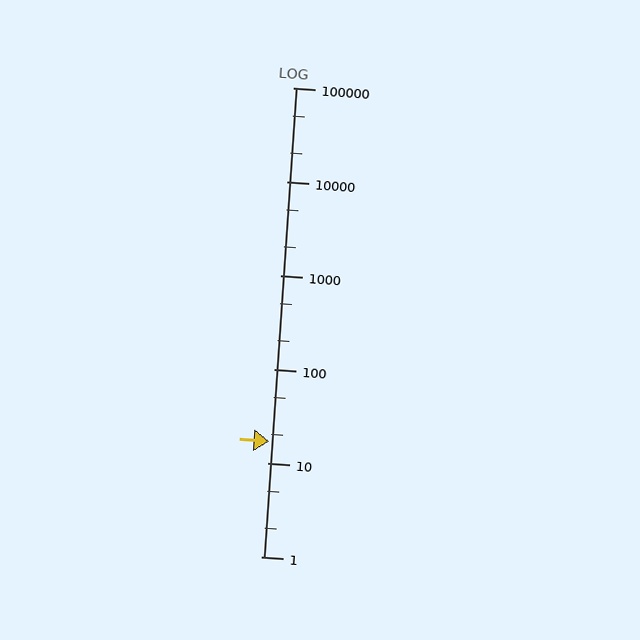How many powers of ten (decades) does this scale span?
The scale spans 5 decades, from 1 to 100000.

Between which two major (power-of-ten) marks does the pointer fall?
The pointer is between 10 and 100.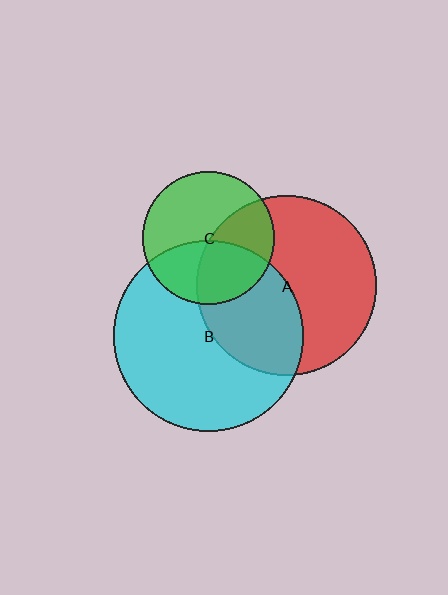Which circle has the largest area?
Circle B (cyan).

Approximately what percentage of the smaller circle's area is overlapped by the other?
Approximately 40%.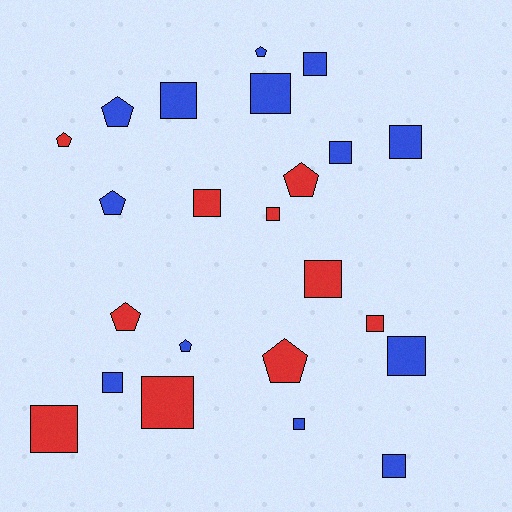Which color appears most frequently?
Blue, with 13 objects.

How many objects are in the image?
There are 23 objects.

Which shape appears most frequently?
Square, with 15 objects.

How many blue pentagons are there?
There are 4 blue pentagons.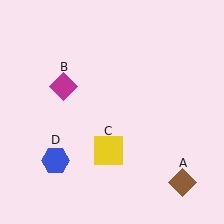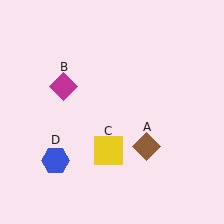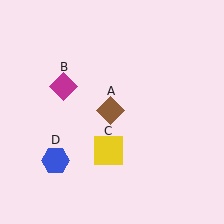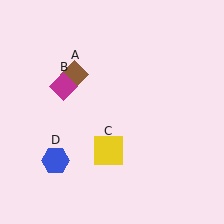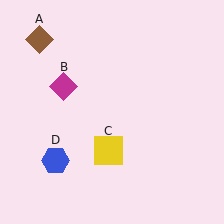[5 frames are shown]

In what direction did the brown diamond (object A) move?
The brown diamond (object A) moved up and to the left.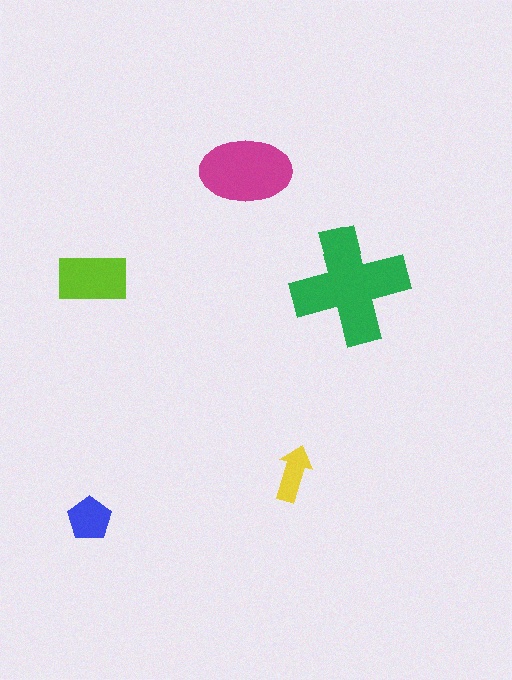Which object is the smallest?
The yellow arrow.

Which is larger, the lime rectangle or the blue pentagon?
The lime rectangle.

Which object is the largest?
The green cross.